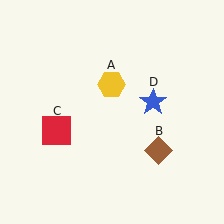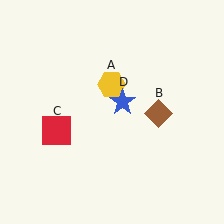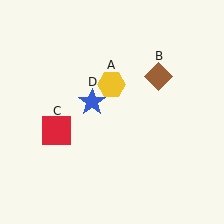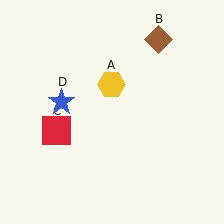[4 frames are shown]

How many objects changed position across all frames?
2 objects changed position: brown diamond (object B), blue star (object D).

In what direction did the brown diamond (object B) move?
The brown diamond (object B) moved up.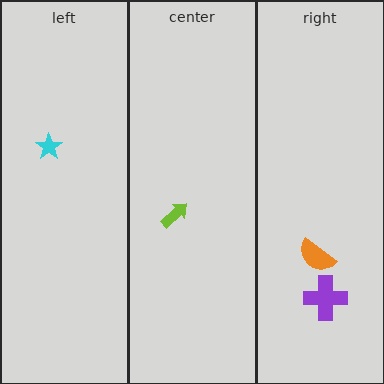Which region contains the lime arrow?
The center region.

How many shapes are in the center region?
1.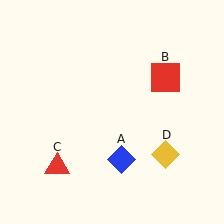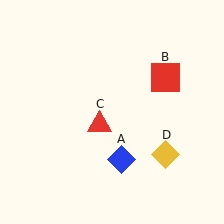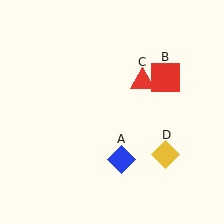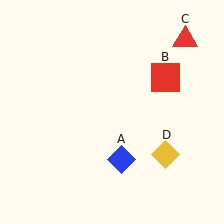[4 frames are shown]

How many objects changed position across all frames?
1 object changed position: red triangle (object C).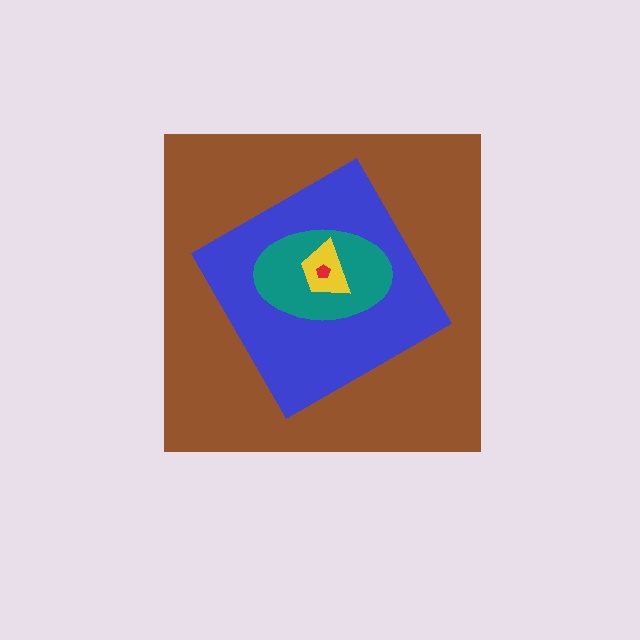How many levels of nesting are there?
5.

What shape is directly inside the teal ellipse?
The yellow trapezoid.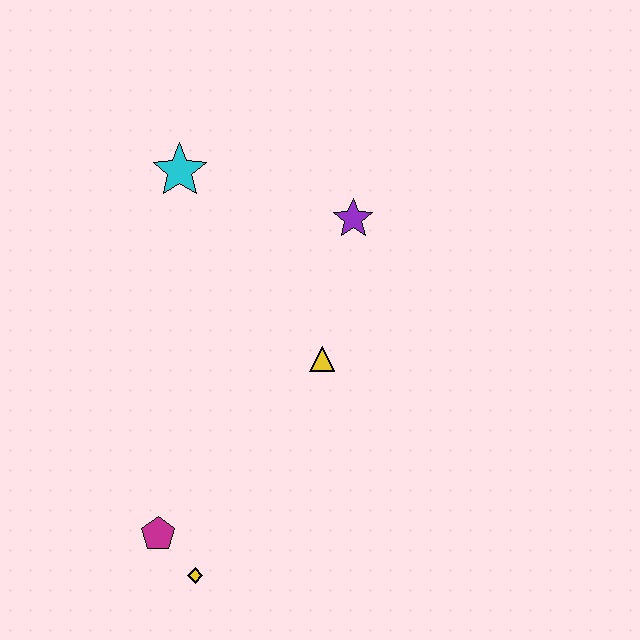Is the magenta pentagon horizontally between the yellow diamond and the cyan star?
No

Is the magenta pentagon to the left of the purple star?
Yes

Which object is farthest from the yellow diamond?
The cyan star is farthest from the yellow diamond.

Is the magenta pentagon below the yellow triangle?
Yes